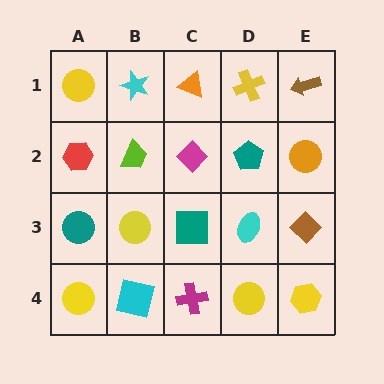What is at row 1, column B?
A cyan star.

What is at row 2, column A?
A red hexagon.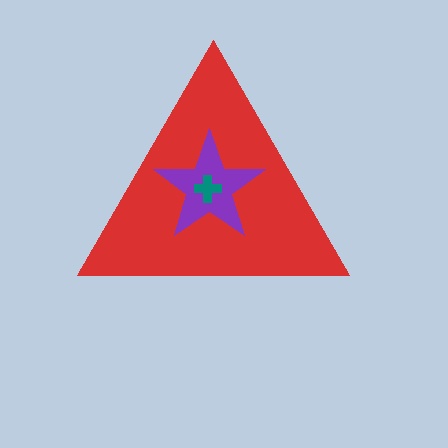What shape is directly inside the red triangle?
The purple star.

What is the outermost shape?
The red triangle.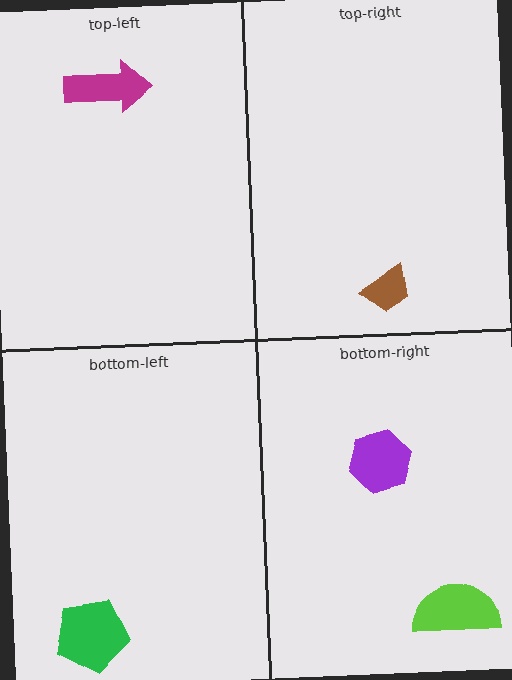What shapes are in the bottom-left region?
The green pentagon.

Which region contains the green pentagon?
The bottom-left region.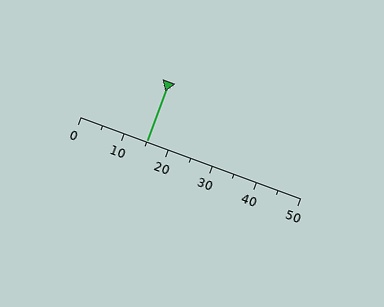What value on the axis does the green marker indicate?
The marker indicates approximately 15.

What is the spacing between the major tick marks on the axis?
The major ticks are spaced 10 apart.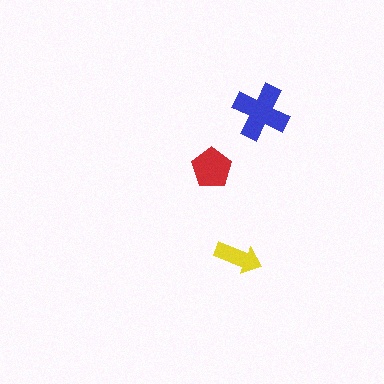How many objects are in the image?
There are 3 objects in the image.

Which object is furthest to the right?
The blue cross is rightmost.